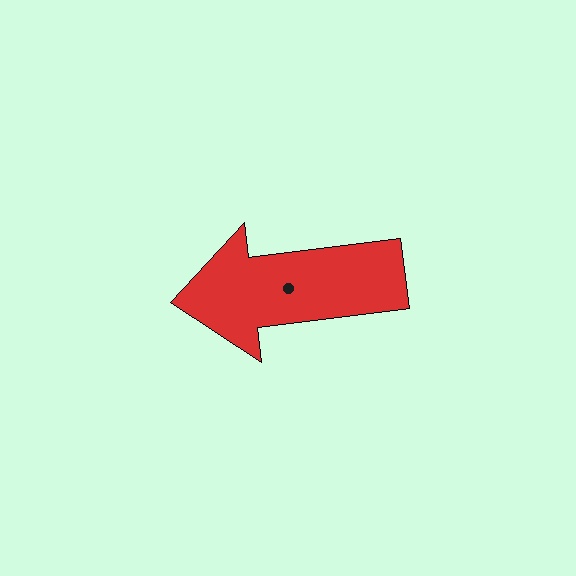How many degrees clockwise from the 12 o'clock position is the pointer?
Approximately 263 degrees.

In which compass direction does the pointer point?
West.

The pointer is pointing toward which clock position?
Roughly 9 o'clock.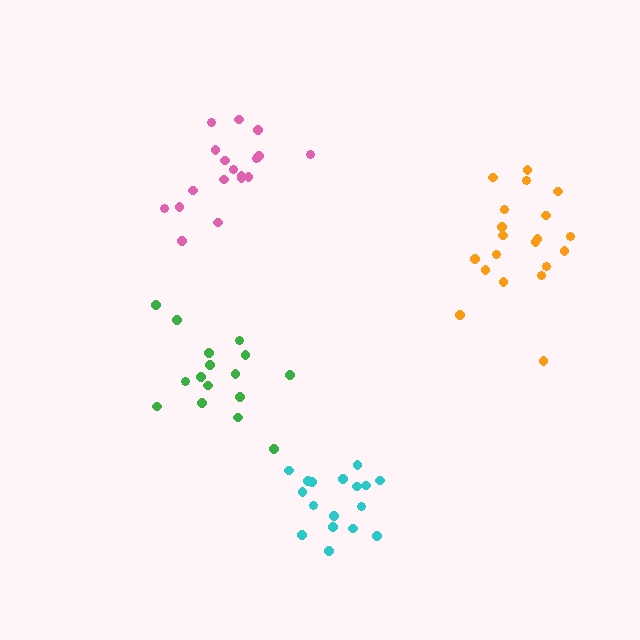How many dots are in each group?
Group 1: 17 dots, Group 2: 18 dots, Group 3: 16 dots, Group 4: 20 dots (71 total).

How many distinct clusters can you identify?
There are 4 distinct clusters.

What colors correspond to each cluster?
The clusters are colored: cyan, pink, green, orange.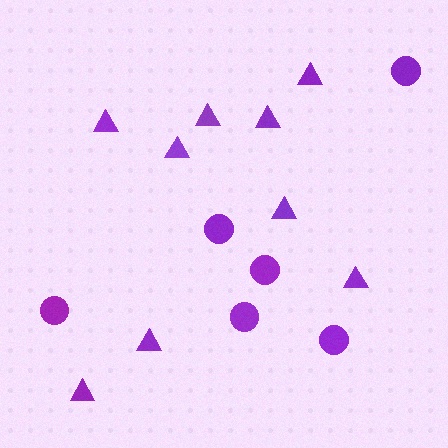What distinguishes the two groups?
There are 2 groups: one group of circles (6) and one group of triangles (9).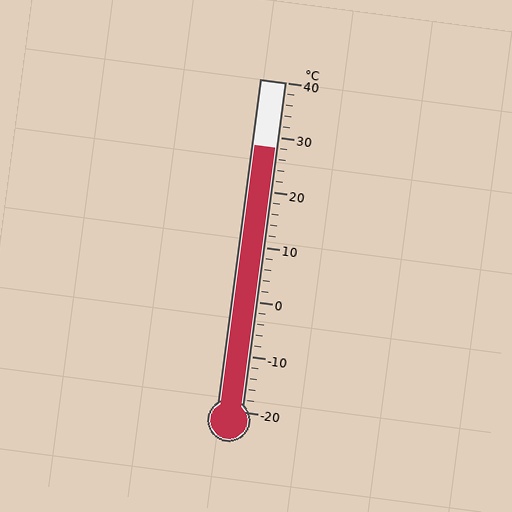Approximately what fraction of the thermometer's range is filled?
The thermometer is filled to approximately 80% of its range.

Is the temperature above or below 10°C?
The temperature is above 10°C.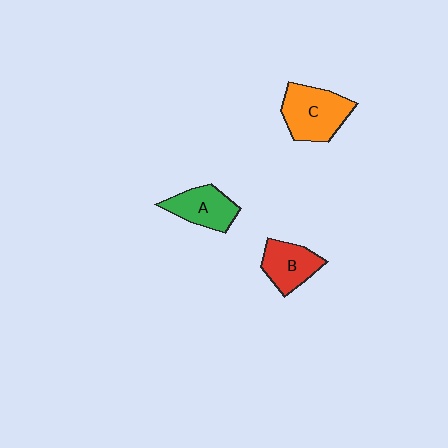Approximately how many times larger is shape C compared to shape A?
Approximately 1.3 times.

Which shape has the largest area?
Shape C (orange).